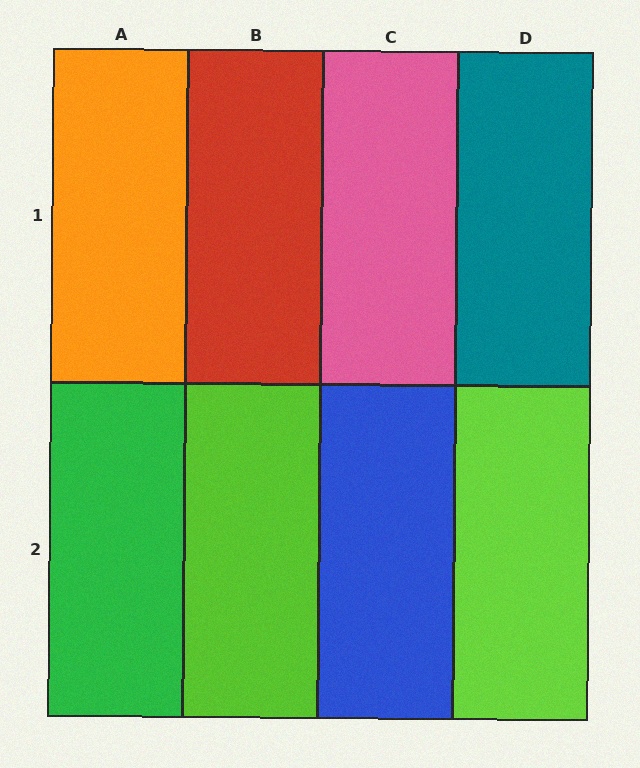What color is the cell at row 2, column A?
Green.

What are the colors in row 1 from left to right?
Orange, red, pink, teal.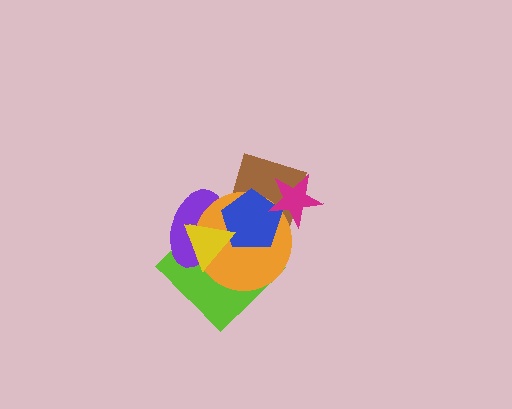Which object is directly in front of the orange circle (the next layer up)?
The blue pentagon is directly in front of the orange circle.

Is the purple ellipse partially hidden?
Yes, it is partially covered by another shape.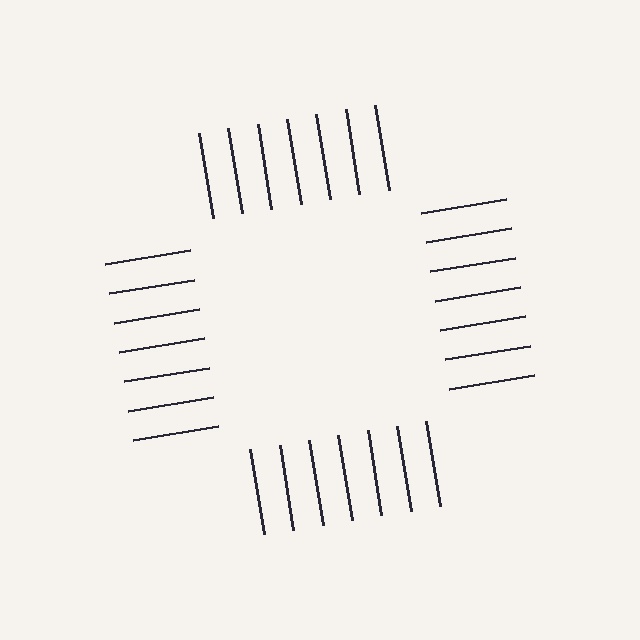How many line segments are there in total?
28 — 7 along each of the 4 edges.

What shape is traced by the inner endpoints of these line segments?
An illusory square — the line segments terminate on its edges but no continuous stroke is drawn.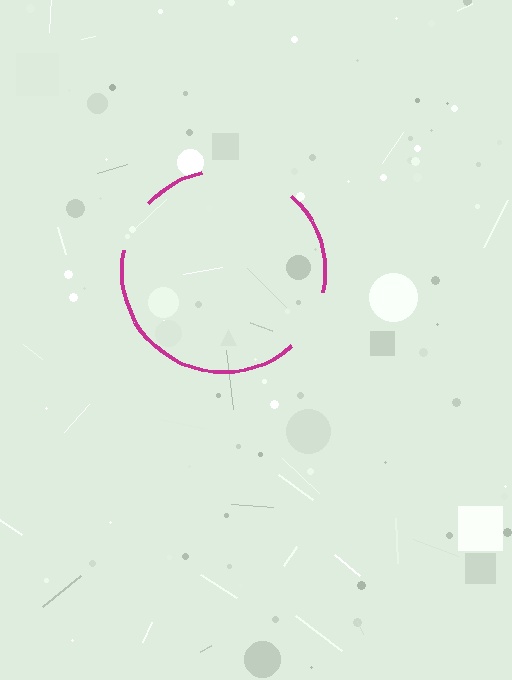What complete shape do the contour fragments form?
The contour fragments form a circle.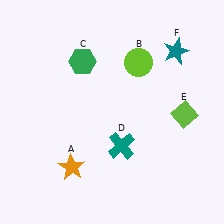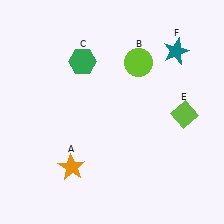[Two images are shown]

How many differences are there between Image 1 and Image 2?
There is 1 difference between the two images.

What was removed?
The teal cross (D) was removed in Image 2.